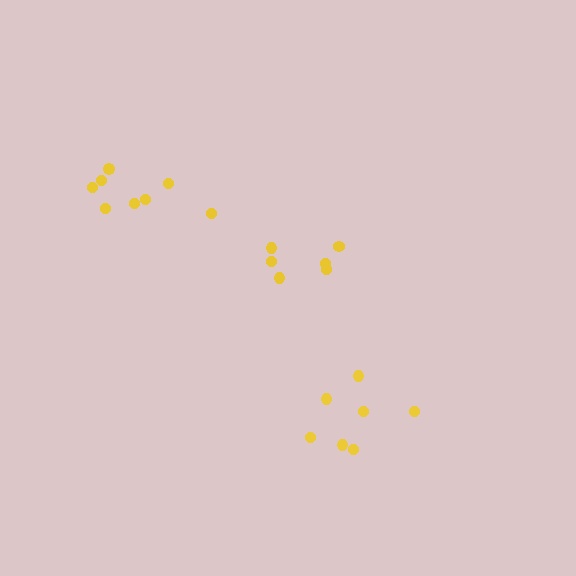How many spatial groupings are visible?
There are 3 spatial groupings.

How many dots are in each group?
Group 1: 7 dots, Group 2: 7 dots, Group 3: 7 dots (21 total).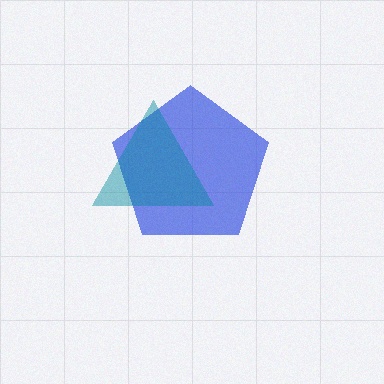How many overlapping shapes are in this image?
There are 2 overlapping shapes in the image.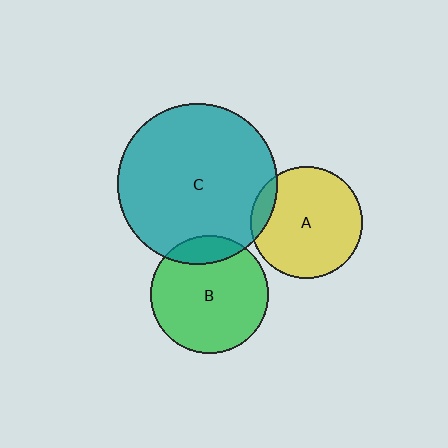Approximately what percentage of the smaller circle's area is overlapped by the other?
Approximately 10%.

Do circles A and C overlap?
Yes.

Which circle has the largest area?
Circle C (teal).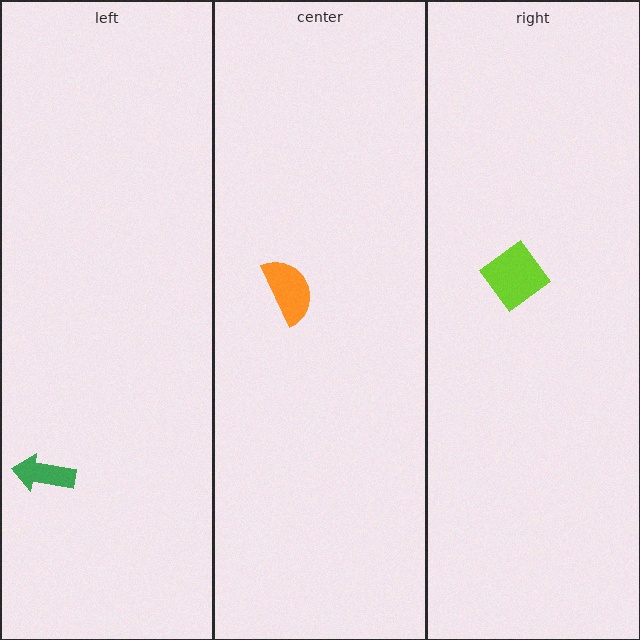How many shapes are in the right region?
1.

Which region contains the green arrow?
The left region.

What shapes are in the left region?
The green arrow.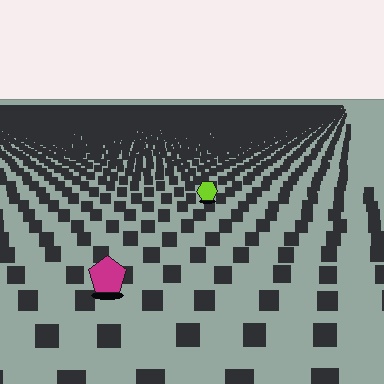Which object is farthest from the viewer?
The lime hexagon is farthest from the viewer. It appears smaller and the ground texture around it is denser.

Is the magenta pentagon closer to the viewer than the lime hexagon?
Yes. The magenta pentagon is closer — you can tell from the texture gradient: the ground texture is coarser near it.